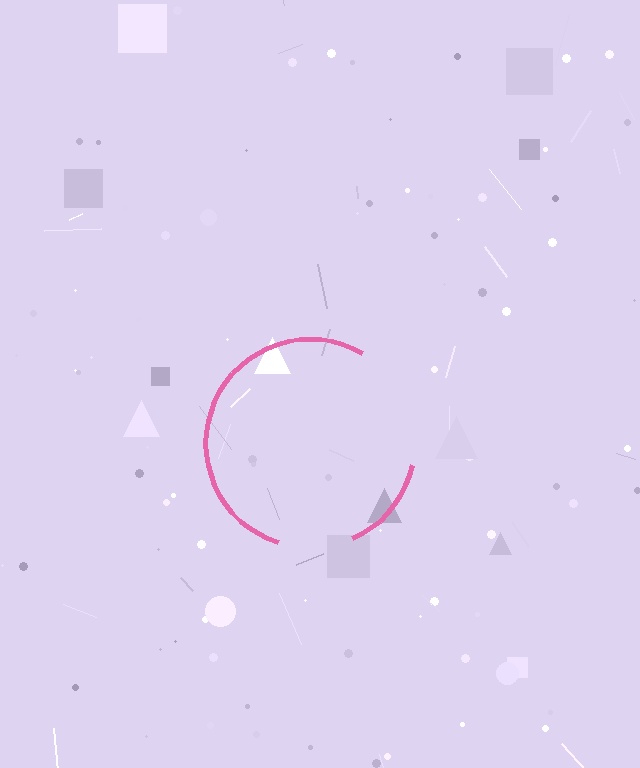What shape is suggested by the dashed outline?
The dashed outline suggests a circle.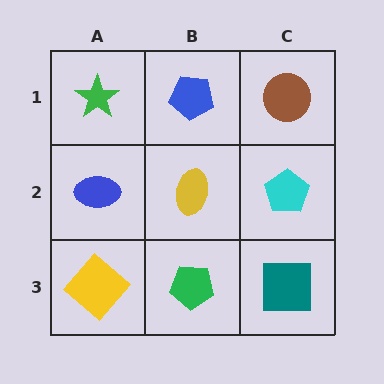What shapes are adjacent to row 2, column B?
A blue pentagon (row 1, column B), a green pentagon (row 3, column B), a blue ellipse (row 2, column A), a cyan pentagon (row 2, column C).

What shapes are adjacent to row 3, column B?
A yellow ellipse (row 2, column B), a yellow diamond (row 3, column A), a teal square (row 3, column C).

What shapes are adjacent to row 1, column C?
A cyan pentagon (row 2, column C), a blue pentagon (row 1, column B).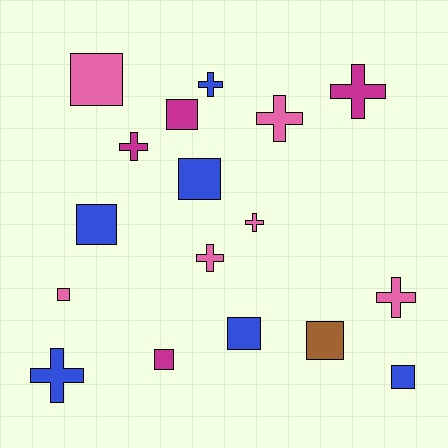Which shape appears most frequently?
Square, with 9 objects.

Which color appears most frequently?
Blue, with 6 objects.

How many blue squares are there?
There are 4 blue squares.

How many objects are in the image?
There are 17 objects.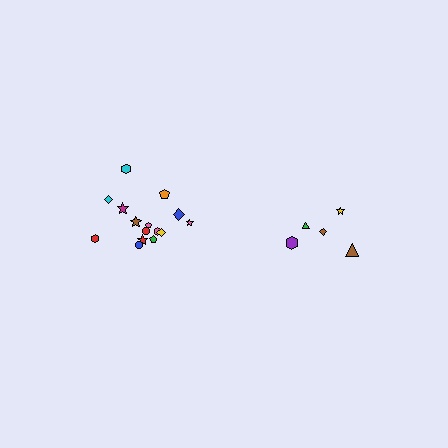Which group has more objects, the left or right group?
The left group.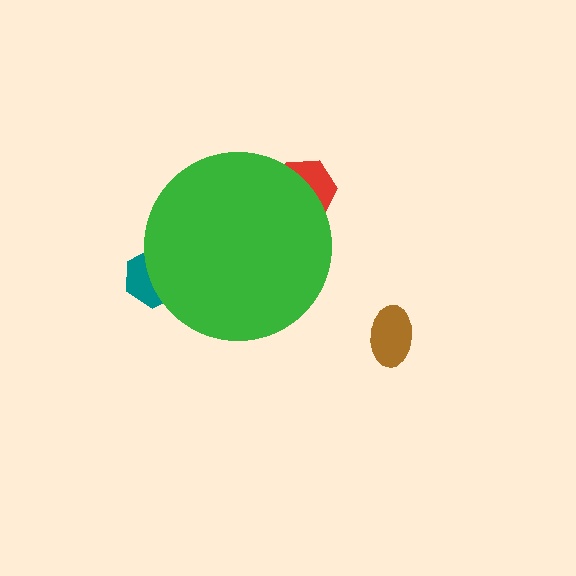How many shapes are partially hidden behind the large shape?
2 shapes are partially hidden.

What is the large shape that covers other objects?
A green circle.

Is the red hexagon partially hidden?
Yes, the red hexagon is partially hidden behind the green circle.